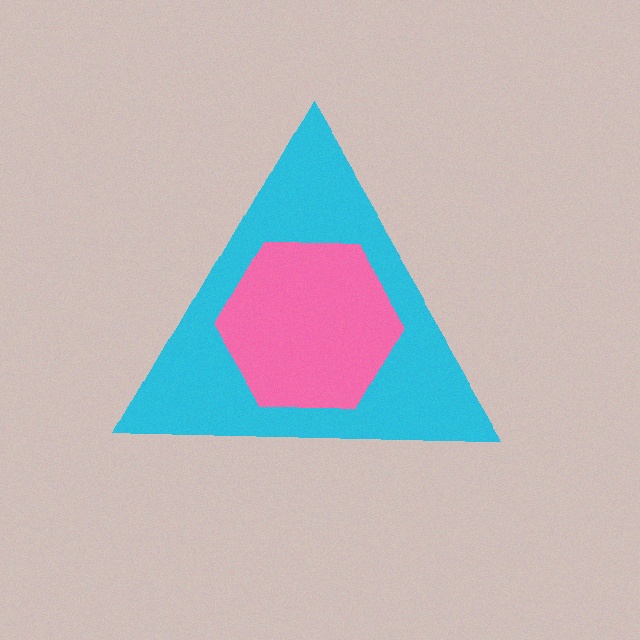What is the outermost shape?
The cyan triangle.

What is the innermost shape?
The pink hexagon.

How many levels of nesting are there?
2.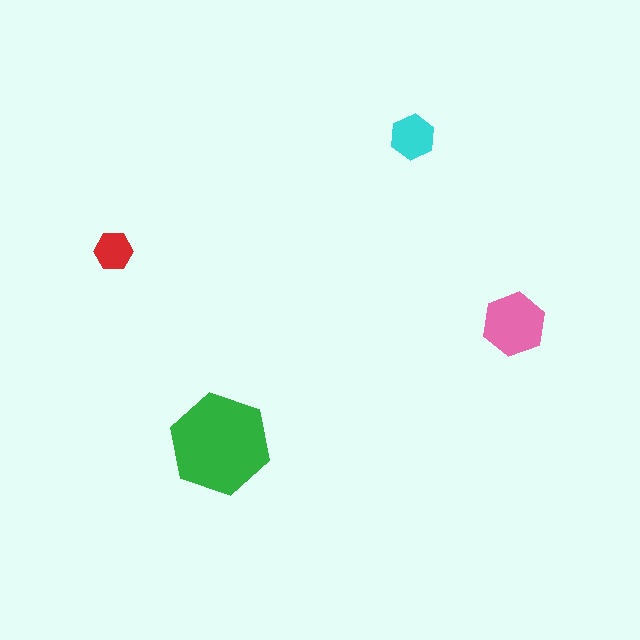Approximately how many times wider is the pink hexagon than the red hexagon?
About 1.5 times wider.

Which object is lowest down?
The green hexagon is bottommost.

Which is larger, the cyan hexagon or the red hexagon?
The cyan one.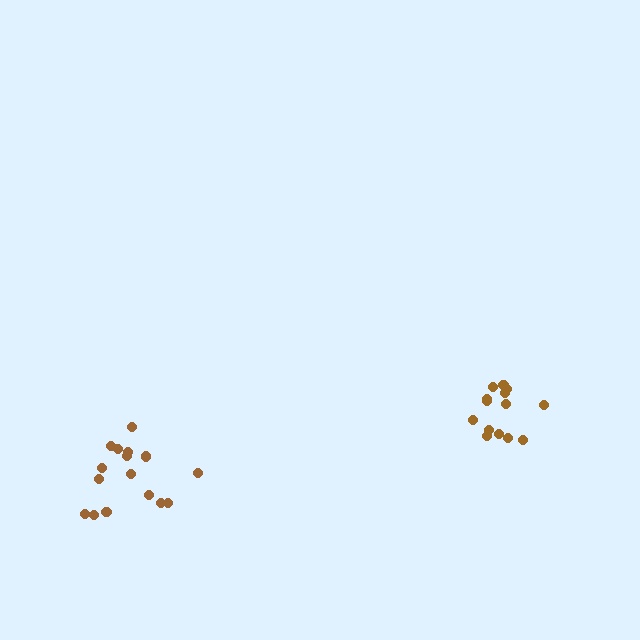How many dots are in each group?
Group 1: 14 dots, Group 2: 16 dots (30 total).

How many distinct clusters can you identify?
There are 2 distinct clusters.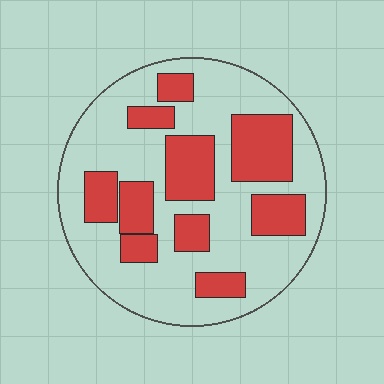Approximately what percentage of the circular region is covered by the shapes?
Approximately 35%.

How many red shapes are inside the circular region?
10.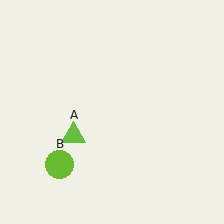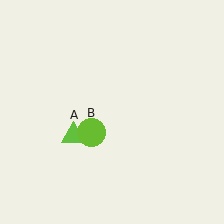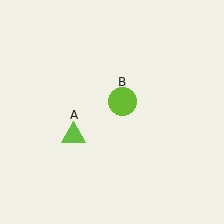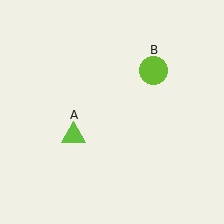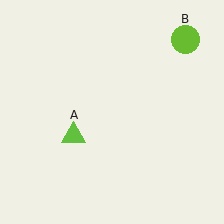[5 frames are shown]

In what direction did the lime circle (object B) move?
The lime circle (object B) moved up and to the right.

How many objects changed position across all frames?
1 object changed position: lime circle (object B).